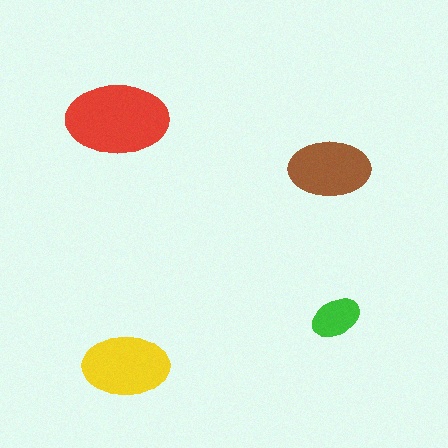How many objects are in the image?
There are 4 objects in the image.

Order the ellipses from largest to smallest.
the red one, the yellow one, the brown one, the green one.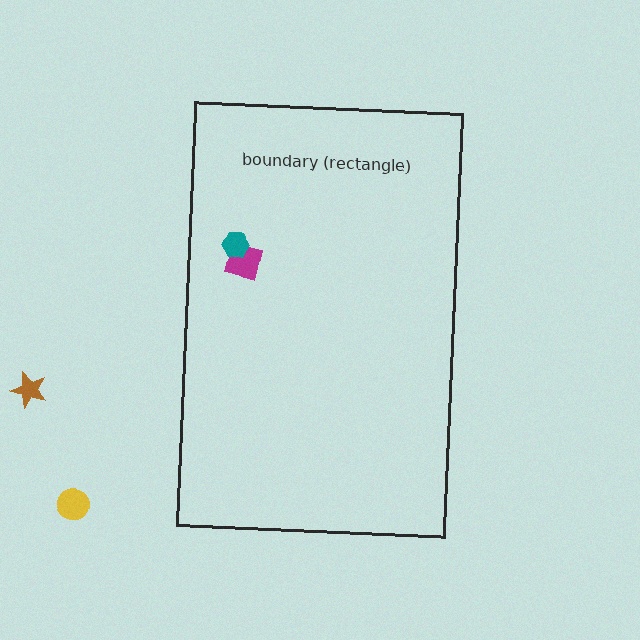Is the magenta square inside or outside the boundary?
Inside.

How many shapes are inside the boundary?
2 inside, 2 outside.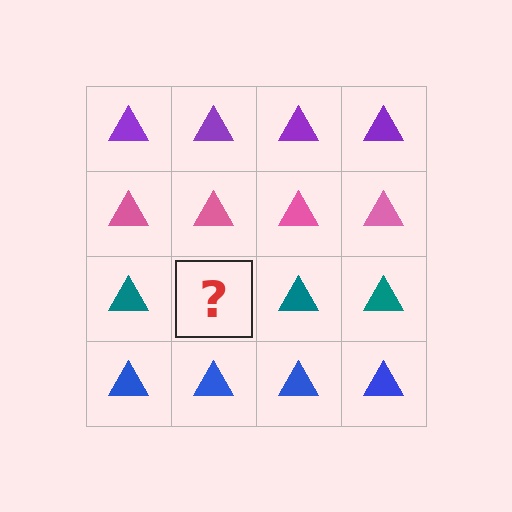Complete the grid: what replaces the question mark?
The question mark should be replaced with a teal triangle.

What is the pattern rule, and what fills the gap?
The rule is that each row has a consistent color. The gap should be filled with a teal triangle.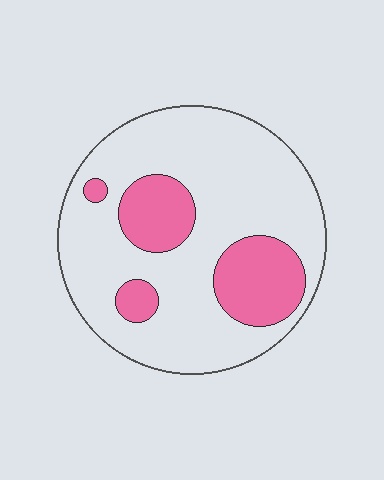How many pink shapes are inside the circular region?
4.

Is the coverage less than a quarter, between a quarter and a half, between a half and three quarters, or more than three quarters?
Less than a quarter.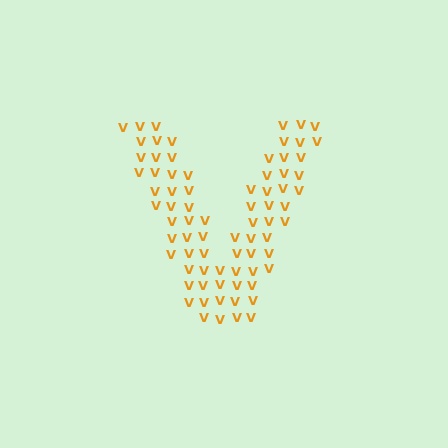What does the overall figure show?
The overall figure shows the letter V.